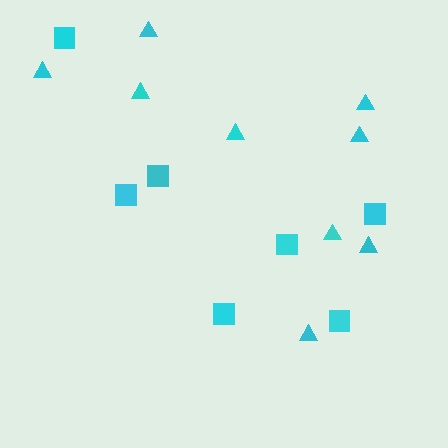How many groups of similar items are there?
There are 2 groups: one group of squares (7) and one group of triangles (9).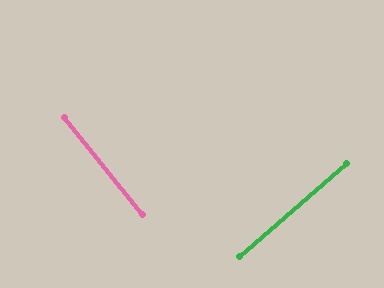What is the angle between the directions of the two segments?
Approximately 88 degrees.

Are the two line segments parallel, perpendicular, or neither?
Perpendicular — they meet at approximately 88°.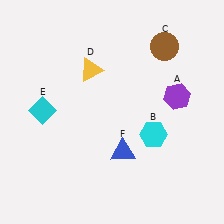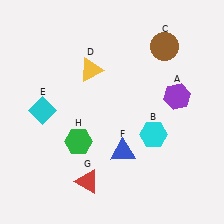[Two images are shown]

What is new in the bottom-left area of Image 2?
A green hexagon (H) was added in the bottom-left area of Image 2.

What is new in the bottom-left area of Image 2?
A red triangle (G) was added in the bottom-left area of Image 2.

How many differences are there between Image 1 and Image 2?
There are 2 differences between the two images.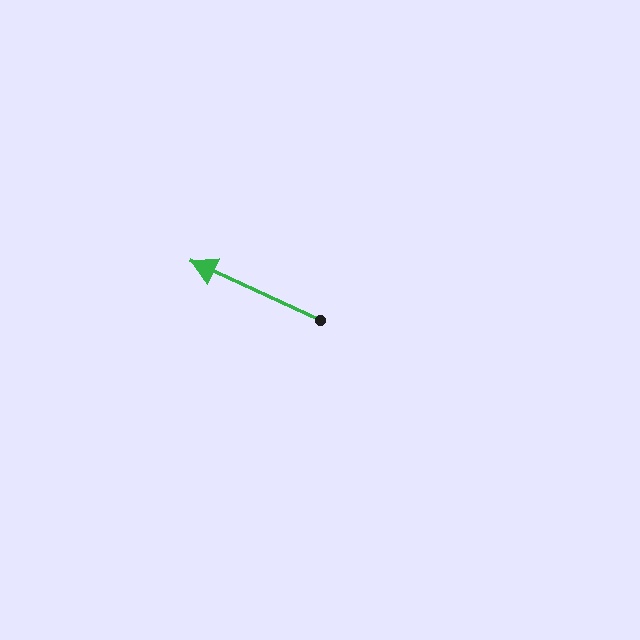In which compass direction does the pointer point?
Northwest.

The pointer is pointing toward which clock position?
Roughly 10 o'clock.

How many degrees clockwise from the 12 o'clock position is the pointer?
Approximately 295 degrees.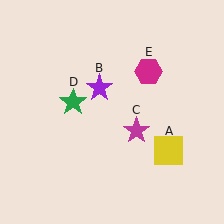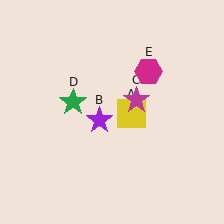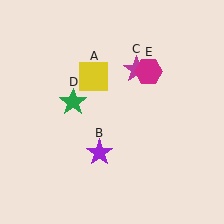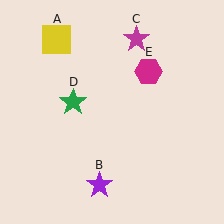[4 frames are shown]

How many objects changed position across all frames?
3 objects changed position: yellow square (object A), purple star (object B), magenta star (object C).